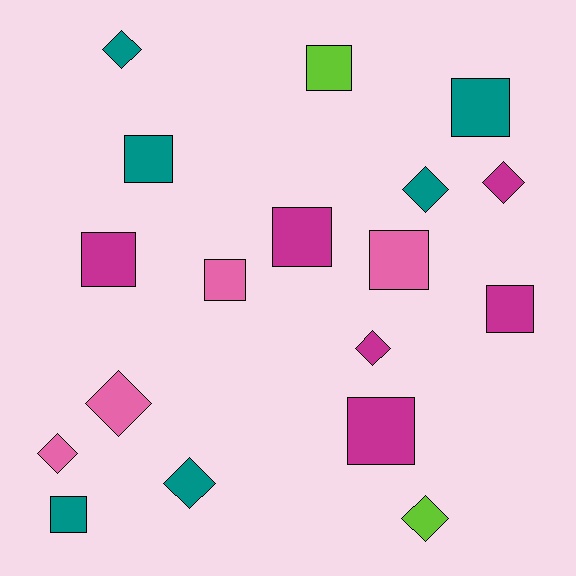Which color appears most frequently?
Teal, with 6 objects.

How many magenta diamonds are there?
There are 2 magenta diamonds.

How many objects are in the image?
There are 18 objects.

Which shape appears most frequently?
Square, with 10 objects.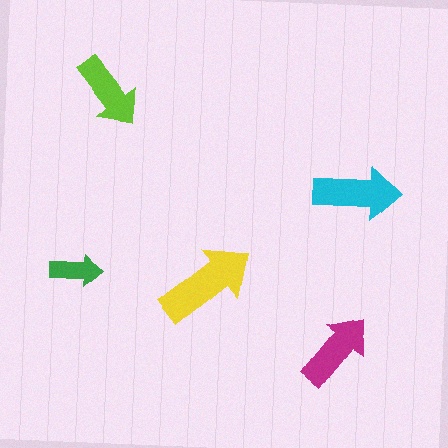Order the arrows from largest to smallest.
the yellow one, the cyan one, the magenta one, the lime one, the green one.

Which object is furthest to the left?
The green arrow is leftmost.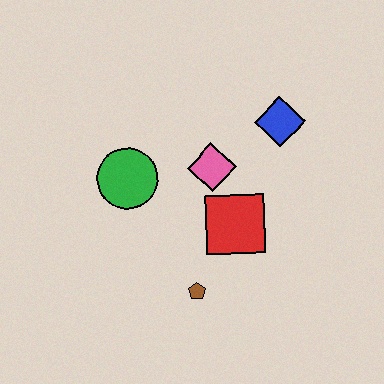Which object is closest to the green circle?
The pink diamond is closest to the green circle.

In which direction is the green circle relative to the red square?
The green circle is to the left of the red square.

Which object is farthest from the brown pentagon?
The blue diamond is farthest from the brown pentagon.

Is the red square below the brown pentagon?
No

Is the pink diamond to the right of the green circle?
Yes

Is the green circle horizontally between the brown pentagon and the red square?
No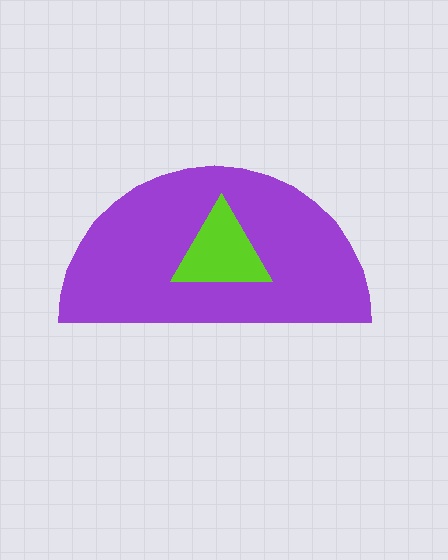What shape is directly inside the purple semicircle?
The lime triangle.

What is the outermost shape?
The purple semicircle.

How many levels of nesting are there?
2.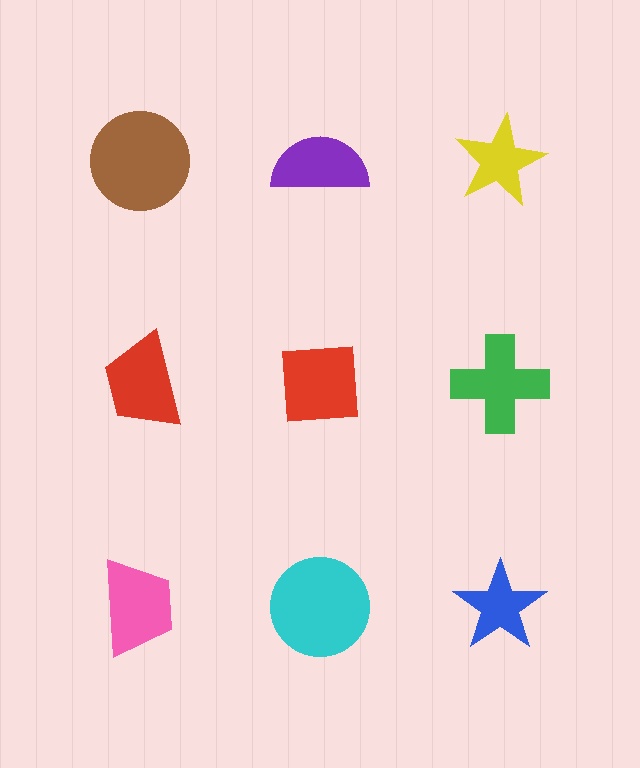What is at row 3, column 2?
A cyan circle.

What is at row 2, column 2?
A red square.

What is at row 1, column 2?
A purple semicircle.